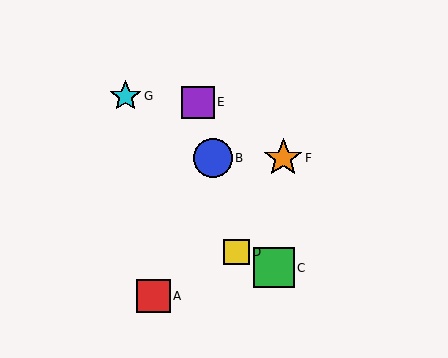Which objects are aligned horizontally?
Objects B, F are aligned horizontally.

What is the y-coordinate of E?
Object E is at y≈102.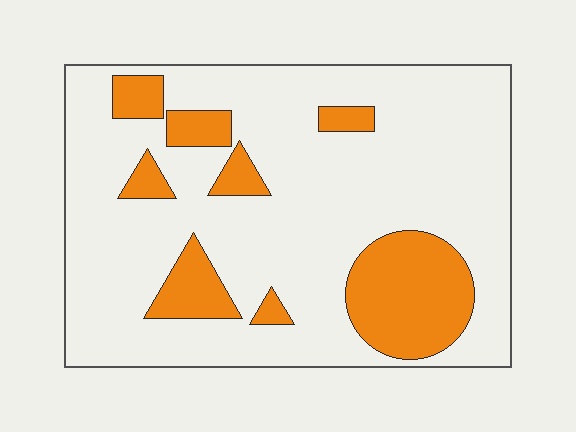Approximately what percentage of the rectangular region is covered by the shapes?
Approximately 20%.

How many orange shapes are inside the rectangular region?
8.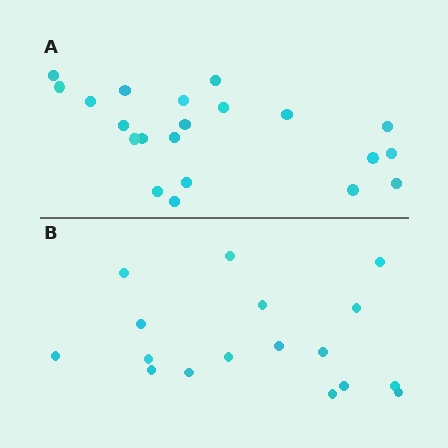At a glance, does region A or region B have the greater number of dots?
Region A (the top region) has more dots.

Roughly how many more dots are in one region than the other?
Region A has about 4 more dots than region B.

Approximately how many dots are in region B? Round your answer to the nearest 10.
About 20 dots. (The exact count is 17, which rounds to 20.)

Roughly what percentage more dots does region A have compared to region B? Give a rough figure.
About 25% more.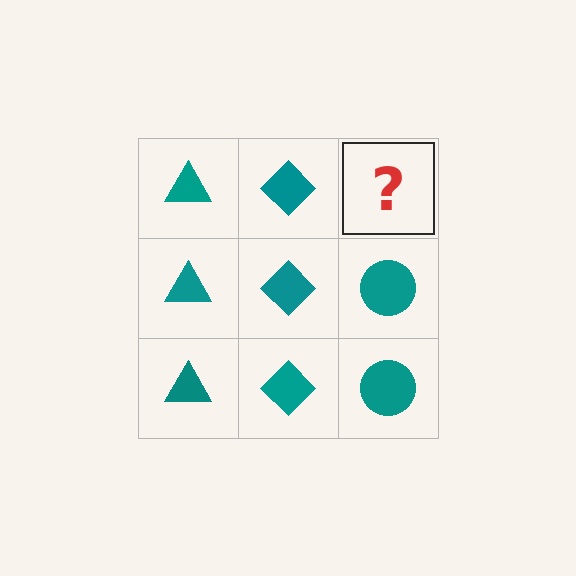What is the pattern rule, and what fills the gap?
The rule is that each column has a consistent shape. The gap should be filled with a teal circle.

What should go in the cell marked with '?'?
The missing cell should contain a teal circle.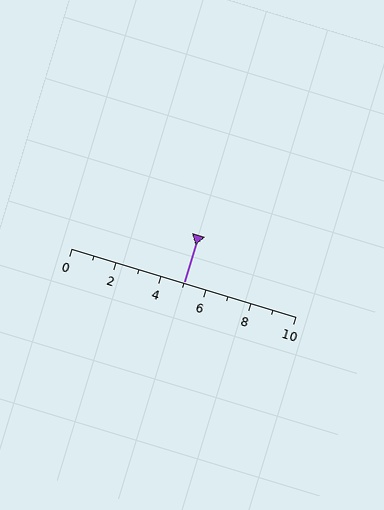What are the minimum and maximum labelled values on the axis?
The axis runs from 0 to 10.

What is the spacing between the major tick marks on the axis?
The major ticks are spaced 2 apart.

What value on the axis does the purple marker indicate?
The marker indicates approximately 5.